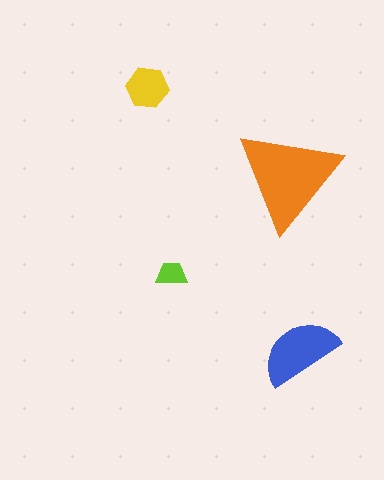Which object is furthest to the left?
The yellow hexagon is leftmost.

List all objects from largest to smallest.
The orange triangle, the blue semicircle, the yellow hexagon, the lime trapezoid.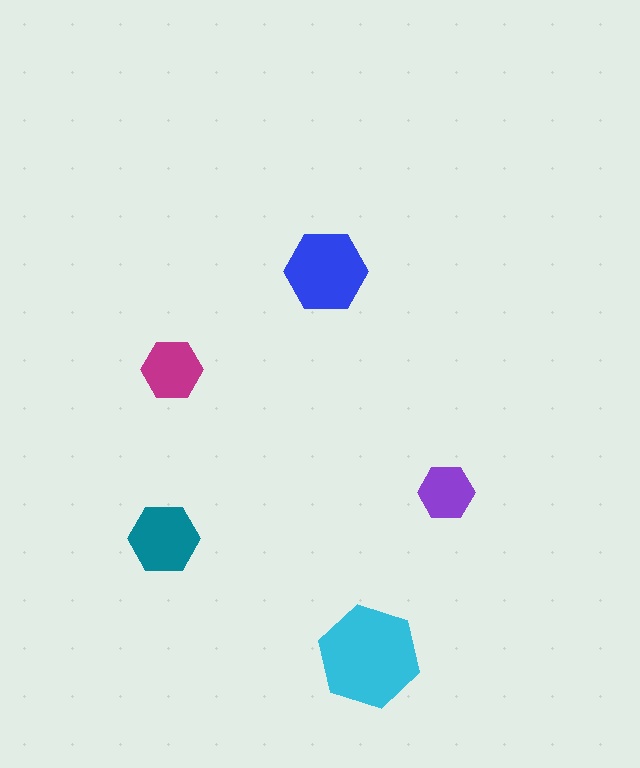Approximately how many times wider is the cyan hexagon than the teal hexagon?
About 1.5 times wider.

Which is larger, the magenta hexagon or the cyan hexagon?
The cyan one.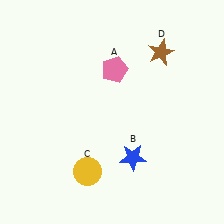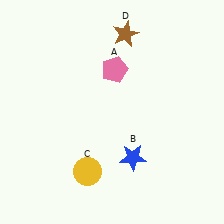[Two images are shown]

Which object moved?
The brown star (D) moved left.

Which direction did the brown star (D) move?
The brown star (D) moved left.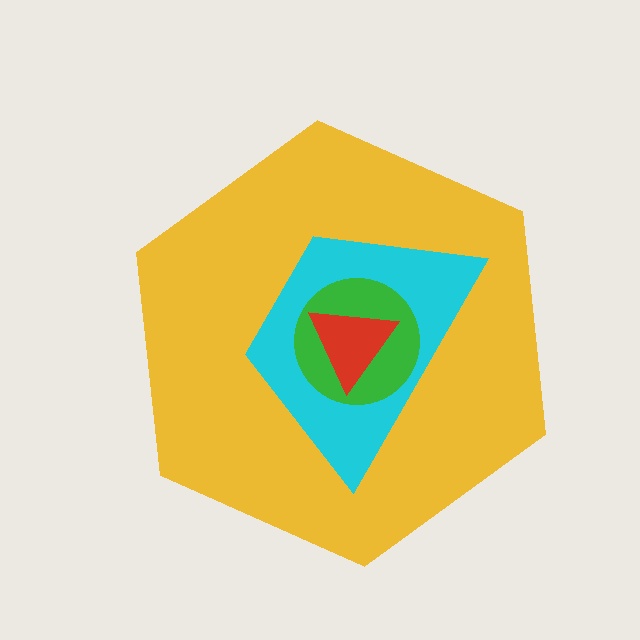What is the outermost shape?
The yellow hexagon.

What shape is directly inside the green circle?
The red triangle.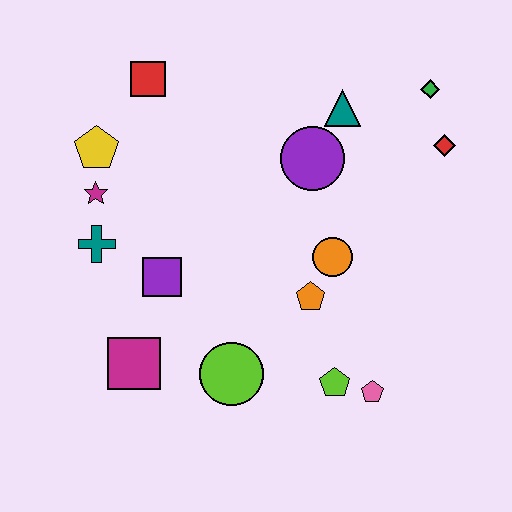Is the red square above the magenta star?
Yes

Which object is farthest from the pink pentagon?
The red square is farthest from the pink pentagon.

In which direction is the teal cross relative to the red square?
The teal cross is below the red square.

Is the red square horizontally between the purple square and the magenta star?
Yes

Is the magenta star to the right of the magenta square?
No